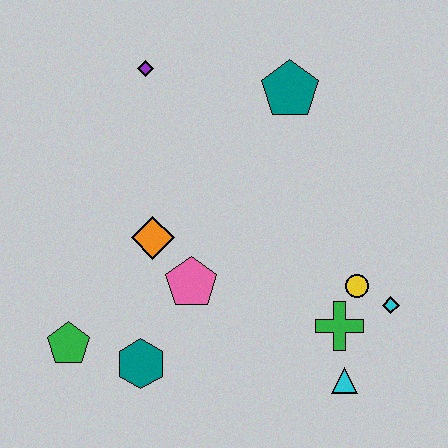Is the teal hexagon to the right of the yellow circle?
No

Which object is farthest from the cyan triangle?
The purple diamond is farthest from the cyan triangle.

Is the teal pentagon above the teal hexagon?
Yes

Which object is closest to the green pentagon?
The teal hexagon is closest to the green pentagon.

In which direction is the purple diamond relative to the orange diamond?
The purple diamond is above the orange diamond.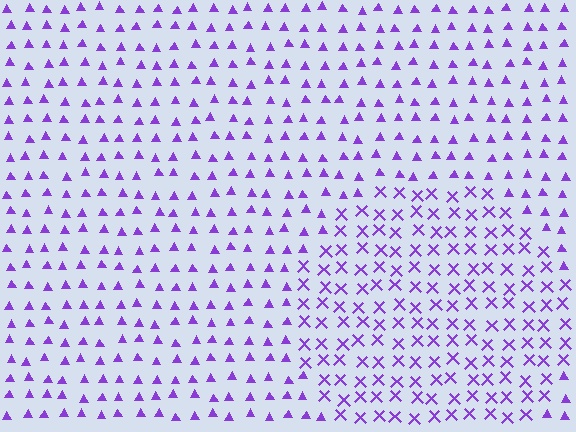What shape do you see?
I see a circle.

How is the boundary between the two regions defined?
The boundary is defined by a change in element shape: X marks inside vs. triangles outside. All elements share the same color and spacing.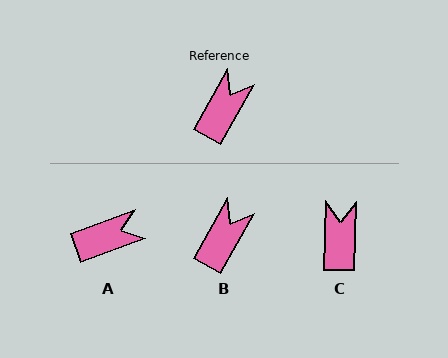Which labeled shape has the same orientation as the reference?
B.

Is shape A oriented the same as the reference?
No, it is off by about 40 degrees.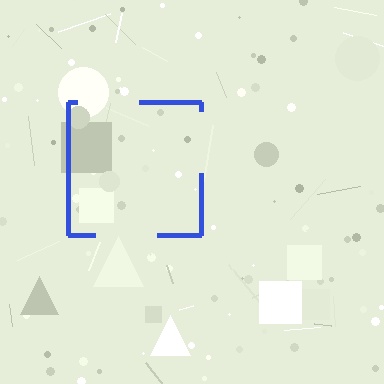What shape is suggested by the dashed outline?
The dashed outline suggests a square.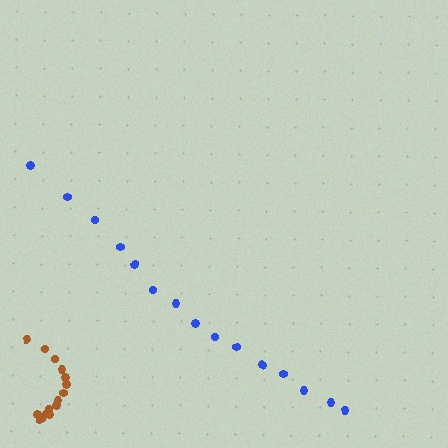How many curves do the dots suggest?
There are 2 distinct paths.